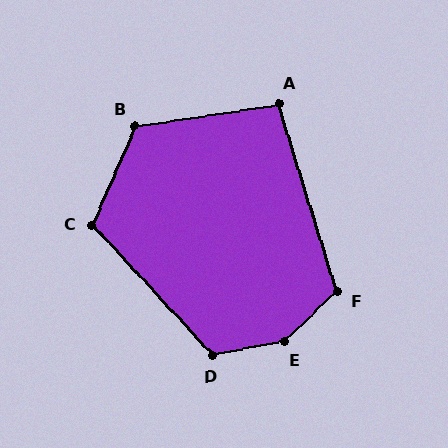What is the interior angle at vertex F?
Approximately 116 degrees (obtuse).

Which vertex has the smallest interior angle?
A, at approximately 99 degrees.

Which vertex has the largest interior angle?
E, at approximately 148 degrees.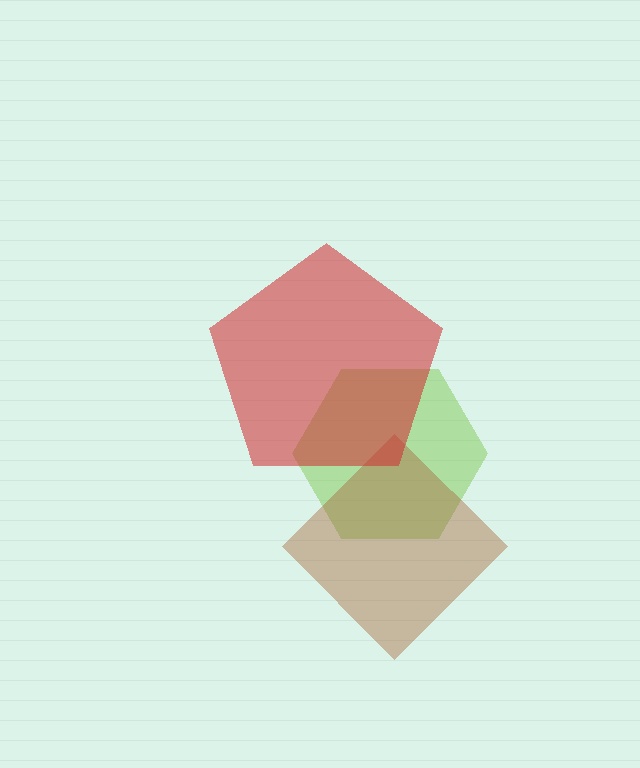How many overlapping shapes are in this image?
There are 3 overlapping shapes in the image.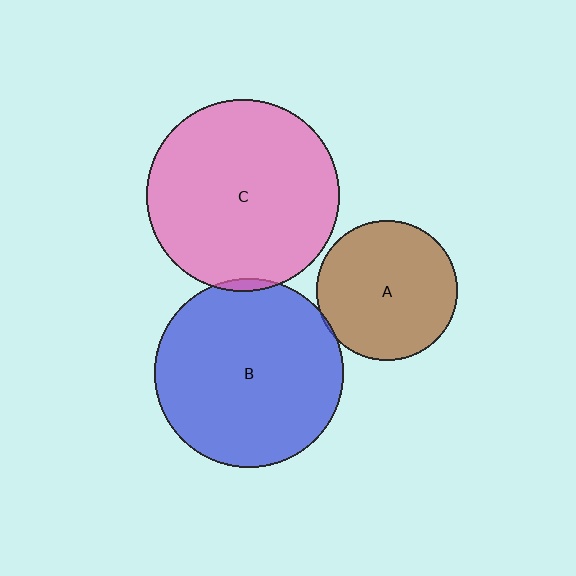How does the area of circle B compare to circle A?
Approximately 1.8 times.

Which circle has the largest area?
Circle C (pink).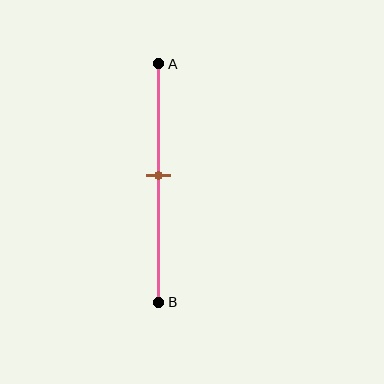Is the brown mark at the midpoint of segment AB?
No, the mark is at about 45% from A, not at the 50% midpoint.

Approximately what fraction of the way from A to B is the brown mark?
The brown mark is approximately 45% of the way from A to B.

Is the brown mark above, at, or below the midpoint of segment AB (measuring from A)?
The brown mark is above the midpoint of segment AB.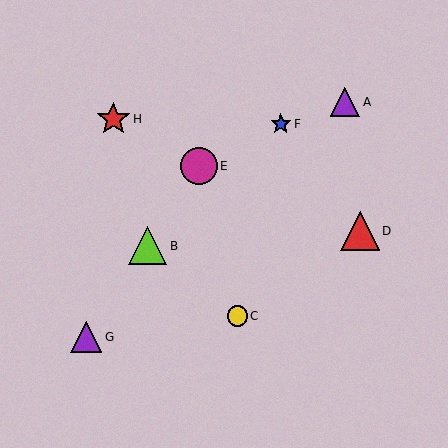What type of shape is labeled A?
Shape A is a purple triangle.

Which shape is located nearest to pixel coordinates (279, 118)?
The blue star (labeled F) at (281, 124) is nearest to that location.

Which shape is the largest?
The red triangle (labeled D) is the largest.